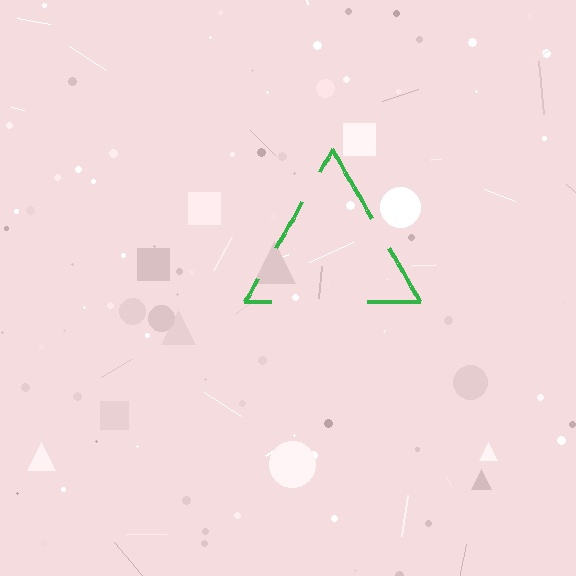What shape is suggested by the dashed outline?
The dashed outline suggests a triangle.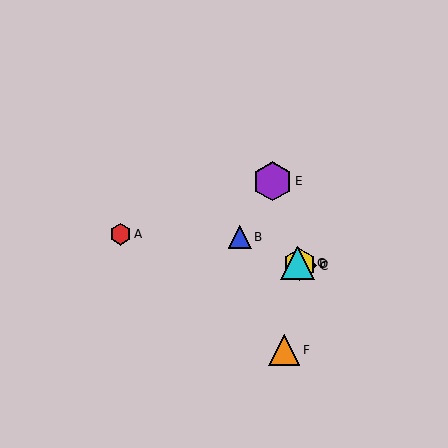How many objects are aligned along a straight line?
4 objects (B, C, D, G) are aligned along a straight line.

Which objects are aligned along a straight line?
Objects B, C, D, G are aligned along a straight line.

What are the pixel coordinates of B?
Object B is at (240, 237).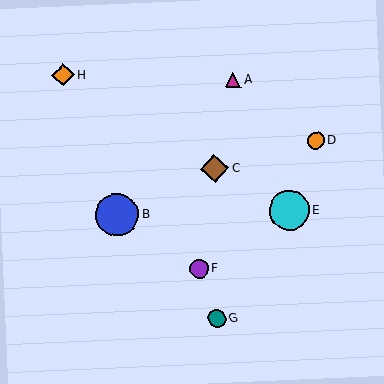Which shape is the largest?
The blue circle (labeled B) is the largest.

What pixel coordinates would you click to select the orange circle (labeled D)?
Click at (316, 140) to select the orange circle D.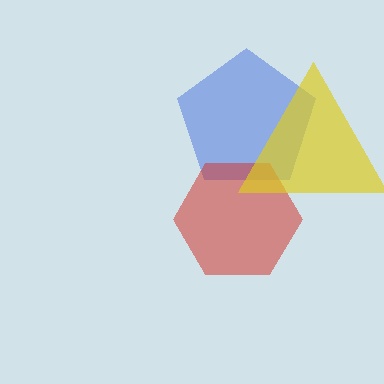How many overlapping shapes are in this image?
There are 3 overlapping shapes in the image.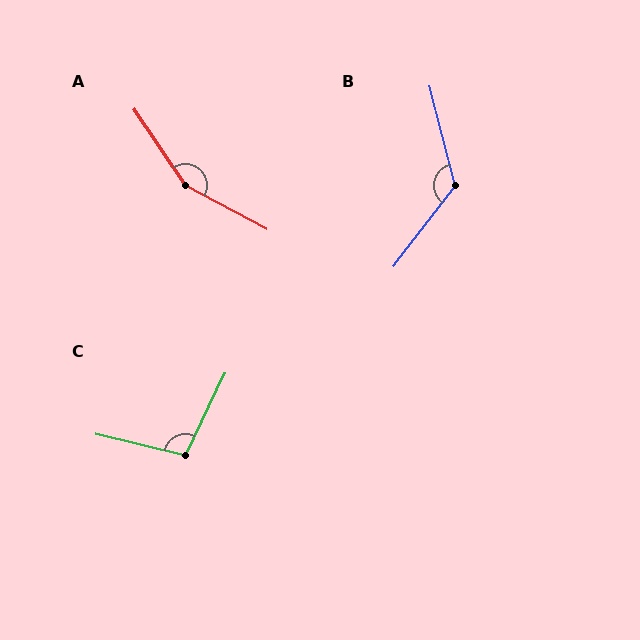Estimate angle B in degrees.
Approximately 128 degrees.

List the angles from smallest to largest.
C (102°), B (128°), A (152°).